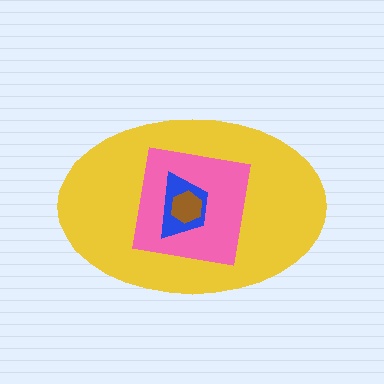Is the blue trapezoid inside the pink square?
Yes.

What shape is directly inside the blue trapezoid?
The brown hexagon.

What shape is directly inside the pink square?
The blue trapezoid.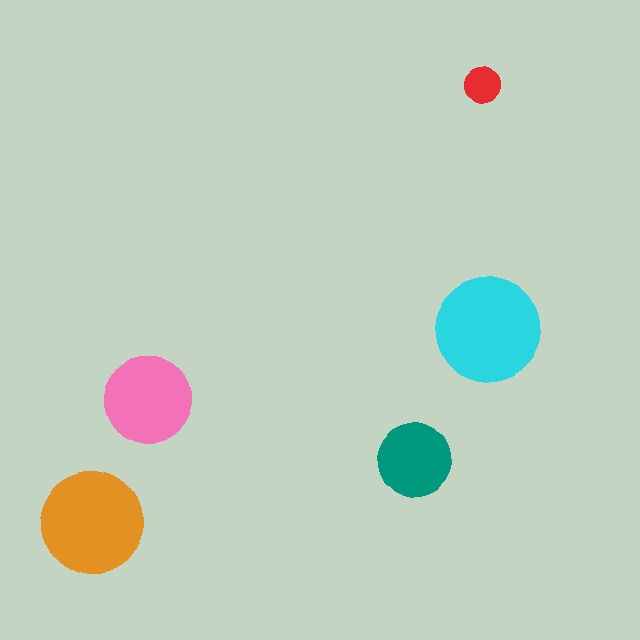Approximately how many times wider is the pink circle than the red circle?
About 2.5 times wider.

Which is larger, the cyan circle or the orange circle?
The cyan one.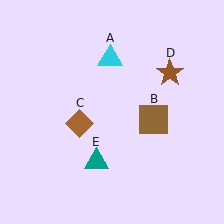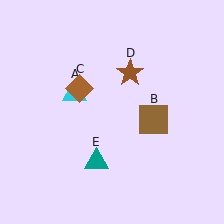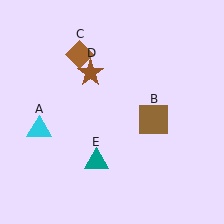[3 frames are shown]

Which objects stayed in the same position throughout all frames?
Brown square (object B) and teal triangle (object E) remained stationary.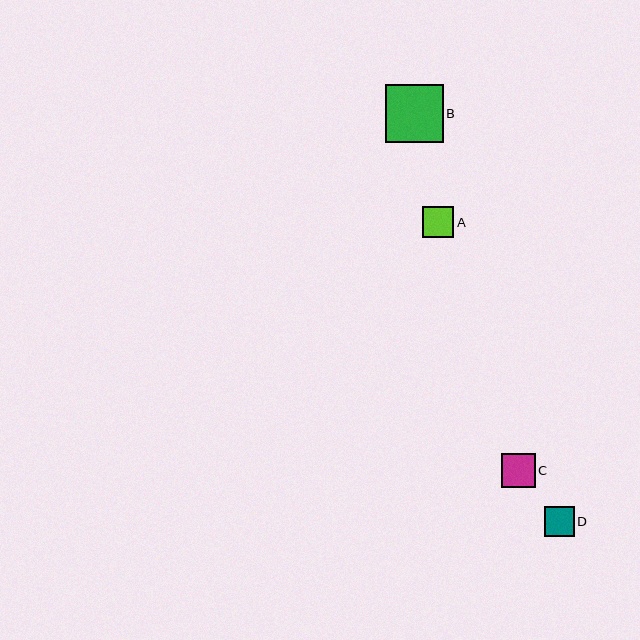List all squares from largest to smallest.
From largest to smallest: B, C, A, D.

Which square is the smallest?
Square D is the smallest with a size of approximately 30 pixels.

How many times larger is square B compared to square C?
Square B is approximately 1.7 times the size of square C.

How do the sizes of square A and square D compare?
Square A and square D are approximately the same size.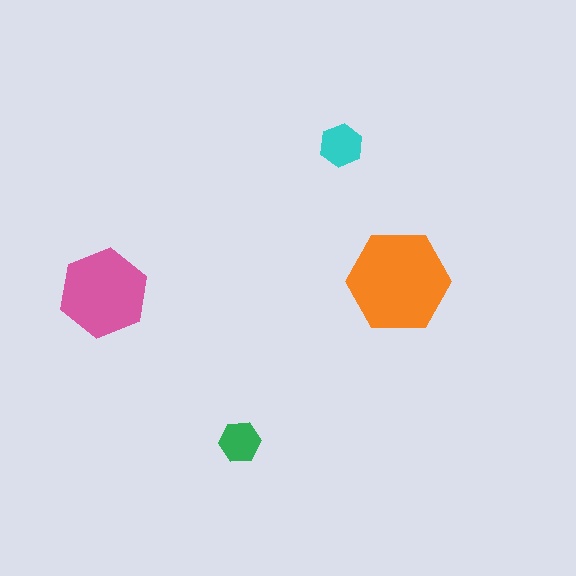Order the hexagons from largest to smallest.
the orange one, the pink one, the cyan one, the green one.